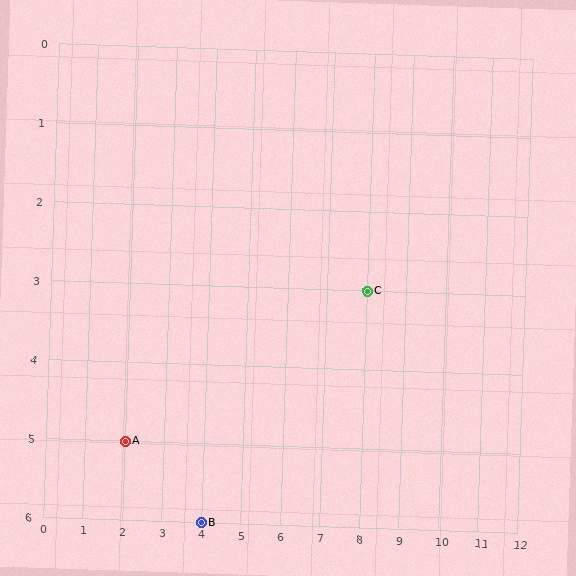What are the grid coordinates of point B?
Point B is at grid coordinates (4, 6).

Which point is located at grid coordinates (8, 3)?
Point C is at (8, 3).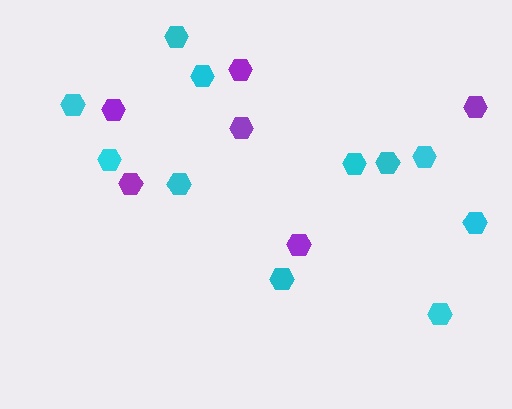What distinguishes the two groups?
There are 2 groups: one group of purple hexagons (6) and one group of cyan hexagons (11).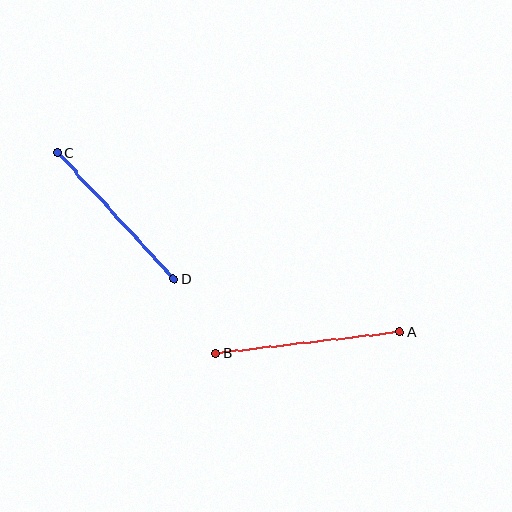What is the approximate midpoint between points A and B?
The midpoint is at approximately (308, 343) pixels.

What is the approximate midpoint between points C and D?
The midpoint is at approximately (116, 216) pixels.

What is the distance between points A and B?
The distance is approximately 185 pixels.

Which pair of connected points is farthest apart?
Points A and B are farthest apart.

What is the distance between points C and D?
The distance is approximately 172 pixels.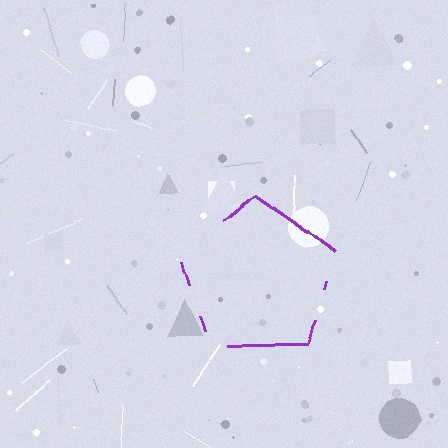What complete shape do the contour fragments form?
The contour fragments form a pentagon.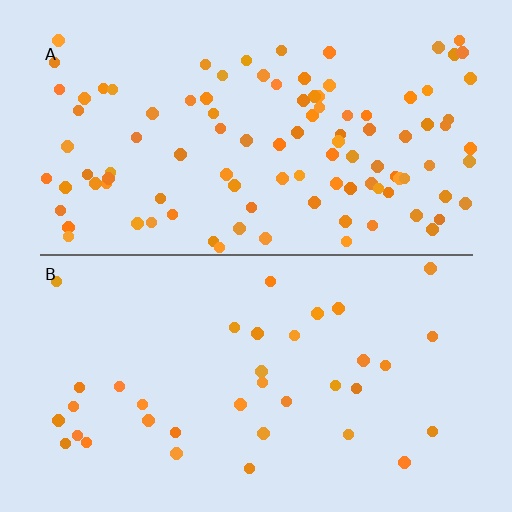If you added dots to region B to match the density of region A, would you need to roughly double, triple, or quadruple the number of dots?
Approximately triple.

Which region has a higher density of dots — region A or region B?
A (the top).